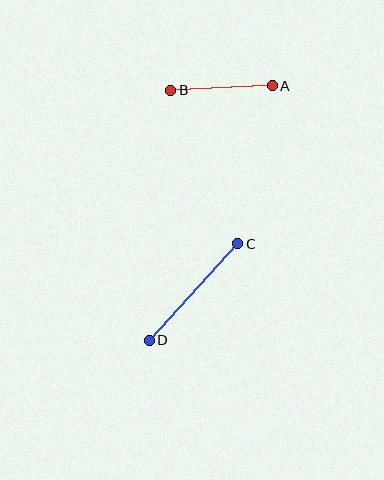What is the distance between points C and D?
The distance is approximately 131 pixels.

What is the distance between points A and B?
The distance is approximately 101 pixels.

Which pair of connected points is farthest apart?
Points C and D are farthest apart.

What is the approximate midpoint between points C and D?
The midpoint is at approximately (193, 292) pixels.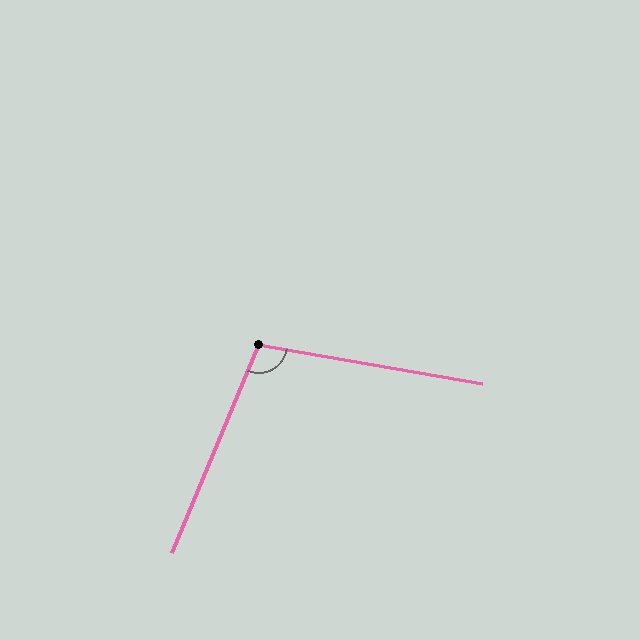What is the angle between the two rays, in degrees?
Approximately 103 degrees.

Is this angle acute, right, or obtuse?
It is obtuse.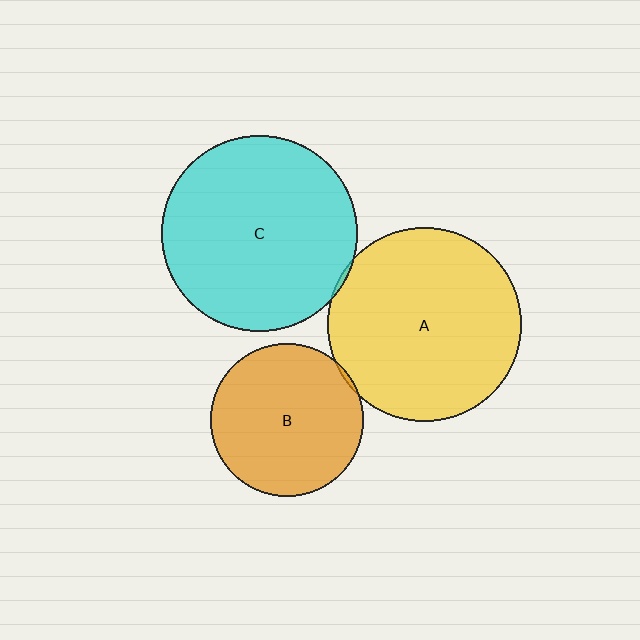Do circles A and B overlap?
Yes.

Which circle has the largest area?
Circle C (cyan).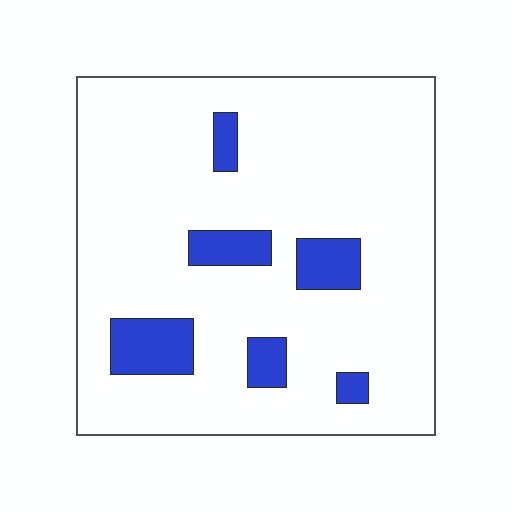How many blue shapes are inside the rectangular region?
6.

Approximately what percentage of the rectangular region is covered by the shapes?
Approximately 10%.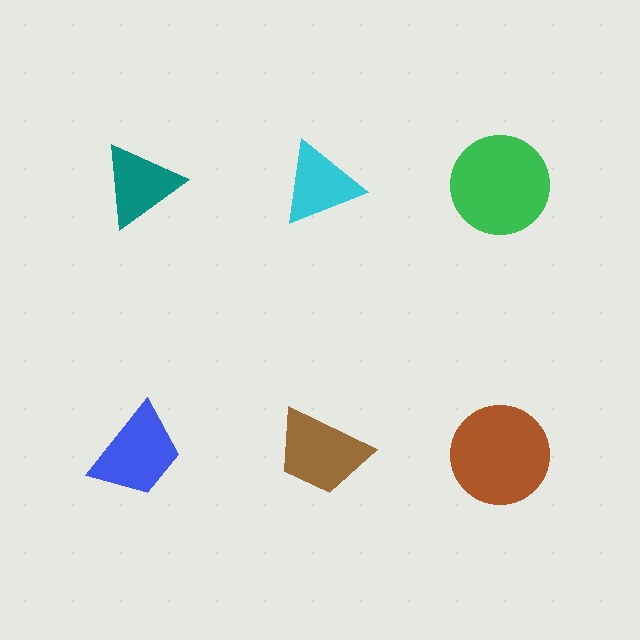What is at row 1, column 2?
A cyan triangle.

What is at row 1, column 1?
A teal triangle.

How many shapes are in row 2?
3 shapes.